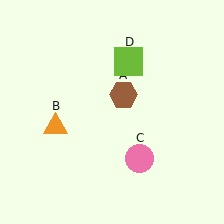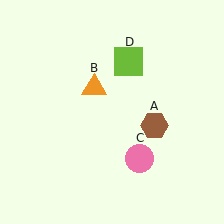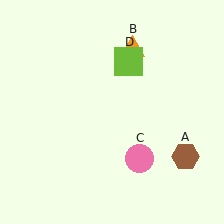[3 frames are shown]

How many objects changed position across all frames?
2 objects changed position: brown hexagon (object A), orange triangle (object B).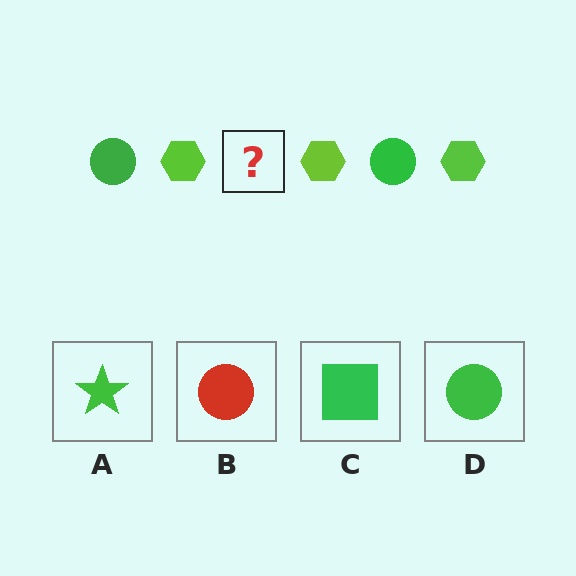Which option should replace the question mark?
Option D.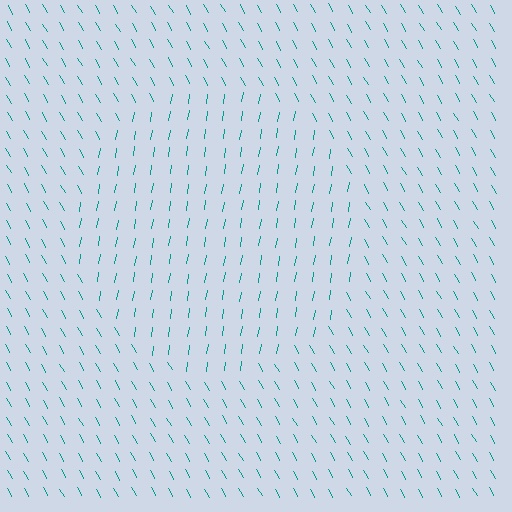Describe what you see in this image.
The image is filled with small teal line segments. A circle region in the image has lines oriented differently from the surrounding lines, creating a visible texture boundary.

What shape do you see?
I see a circle.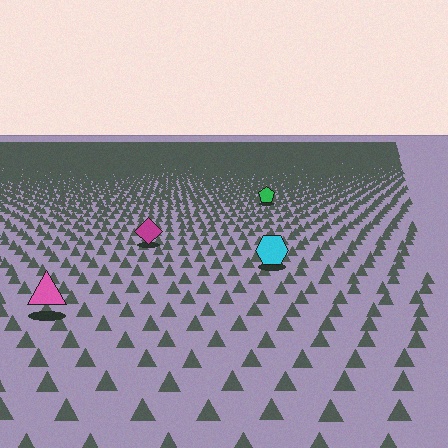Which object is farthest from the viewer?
The green pentagon is farthest from the viewer. It appears smaller and the ground texture around it is denser.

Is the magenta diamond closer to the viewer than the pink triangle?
No. The pink triangle is closer — you can tell from the texture gradient: the ground texture is coarser near it.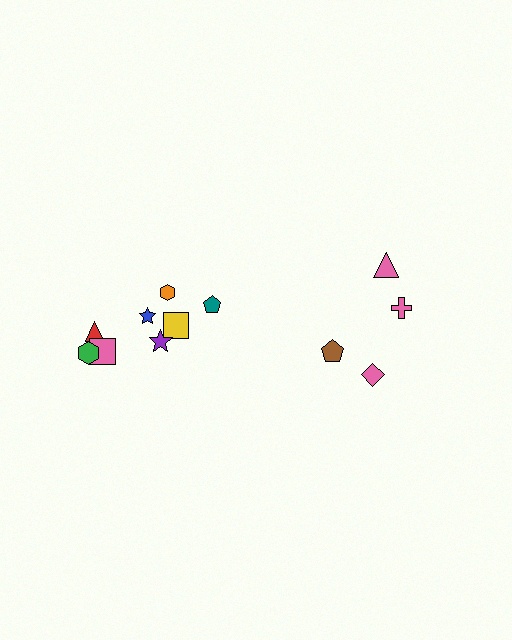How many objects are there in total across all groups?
There are 12 objects.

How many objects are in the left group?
There are 8 objects.